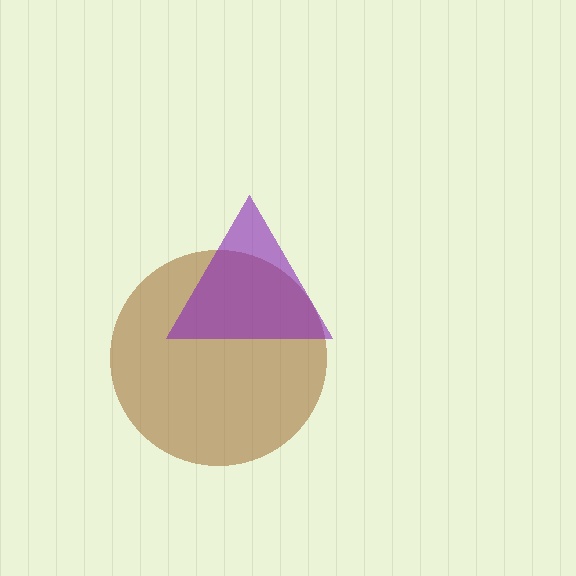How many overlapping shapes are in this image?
There are 2 overlapping shapes in the image.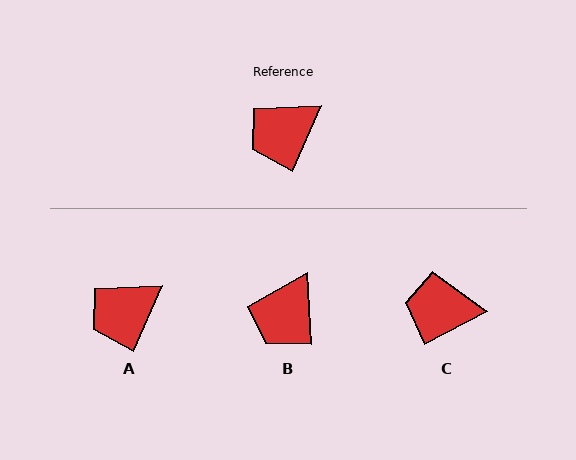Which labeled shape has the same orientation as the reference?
A.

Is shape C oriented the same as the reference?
No, it is off by about 38 degrees.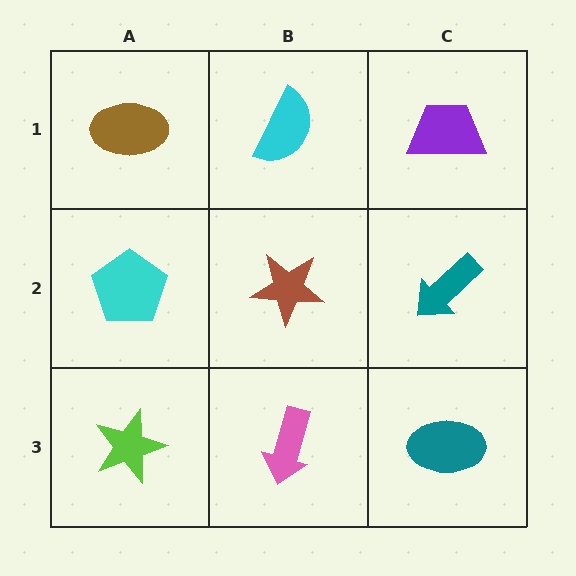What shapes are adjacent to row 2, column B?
A cyan semicircle (row 1, column B), a pink arrow (row 3, column B), a cyan pentagon (row 2, column A), a teal arrow (row 2, column C).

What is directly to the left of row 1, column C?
A cyan semicircle.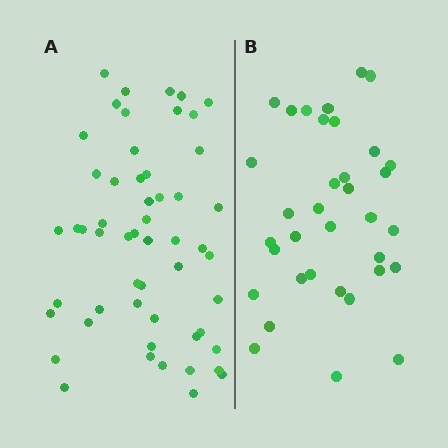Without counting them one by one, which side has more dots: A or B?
Region A (the left region) has more dots.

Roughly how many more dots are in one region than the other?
Region A has approximately 20 more dots than region B.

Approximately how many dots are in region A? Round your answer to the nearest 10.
About 50 dots. (The exact count is 54, which rounds to 50.)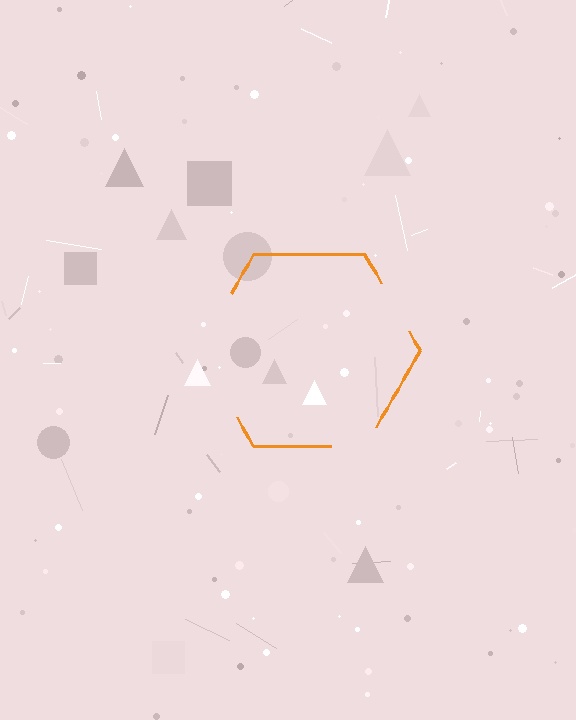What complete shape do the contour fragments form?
The contour fragments form a hexagon.